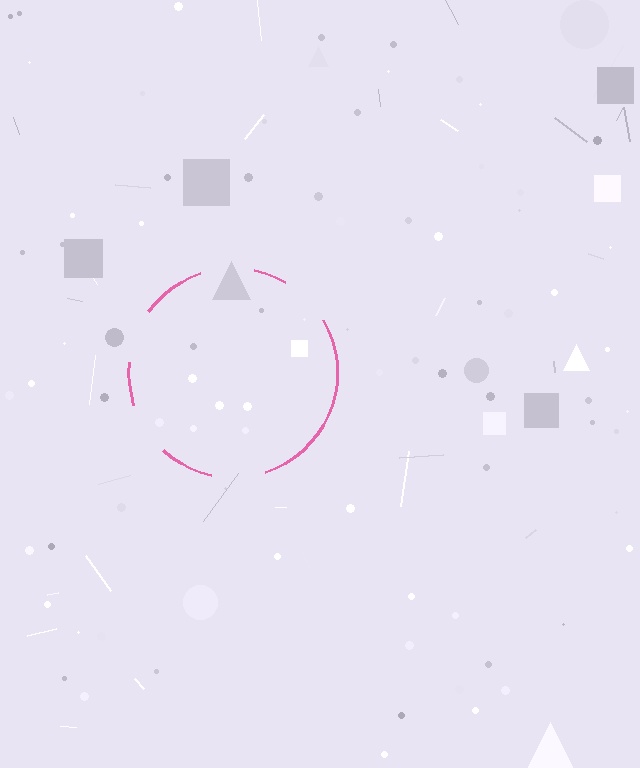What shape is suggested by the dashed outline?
The dashed outline suggests a circle.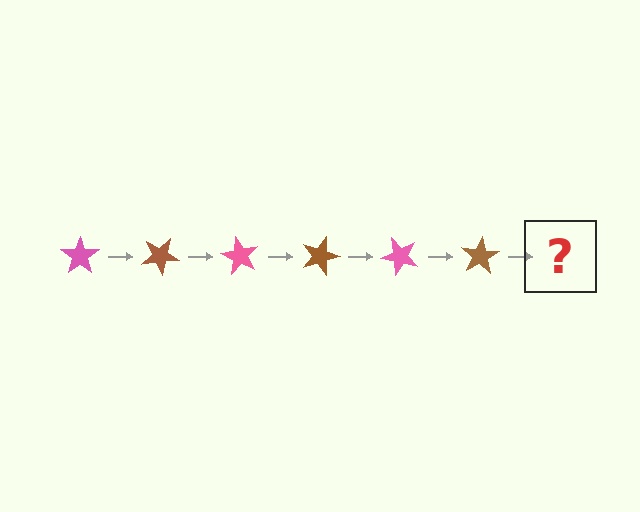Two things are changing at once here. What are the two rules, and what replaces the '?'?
The two rules are that it rotates 30 degrees each step and the color cycles through pink and brown. The '?' should be a pink star, rotated 180 degrees from the start.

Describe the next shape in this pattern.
It should be a pink star, rotated 180 degrees from the start.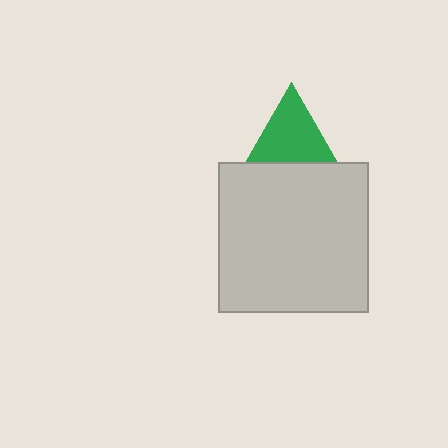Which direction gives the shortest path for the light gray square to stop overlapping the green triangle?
Moving down gives the shortest separation.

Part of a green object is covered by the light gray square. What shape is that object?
It is a triangle.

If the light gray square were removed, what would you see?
You would see the complete green triangle.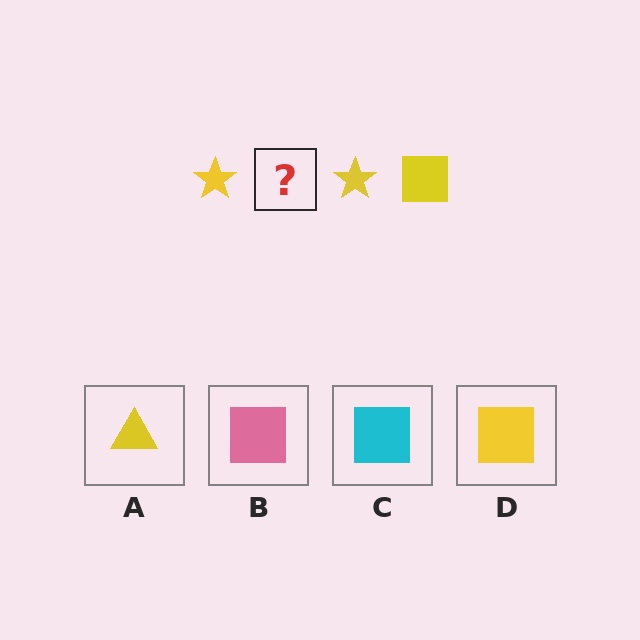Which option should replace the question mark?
Option D.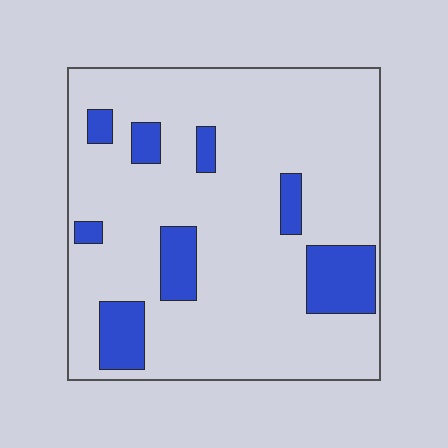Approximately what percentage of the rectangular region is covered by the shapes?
Approximately 15%.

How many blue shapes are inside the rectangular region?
8.